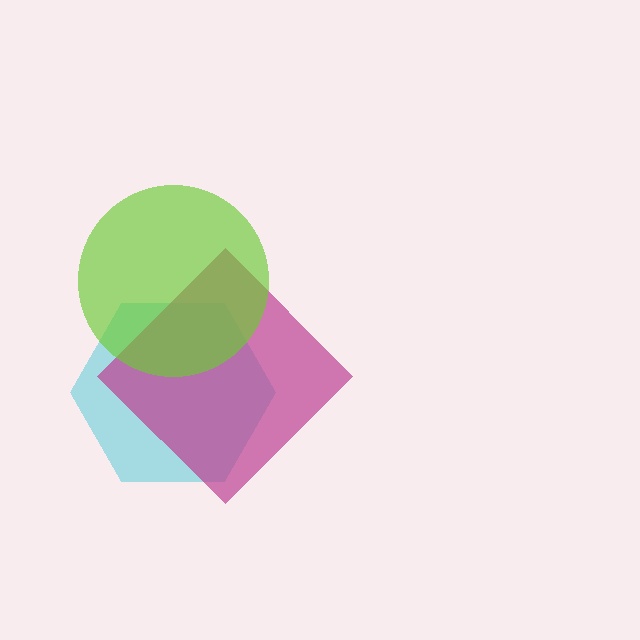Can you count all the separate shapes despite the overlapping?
Yes, there are 3 separate shapes.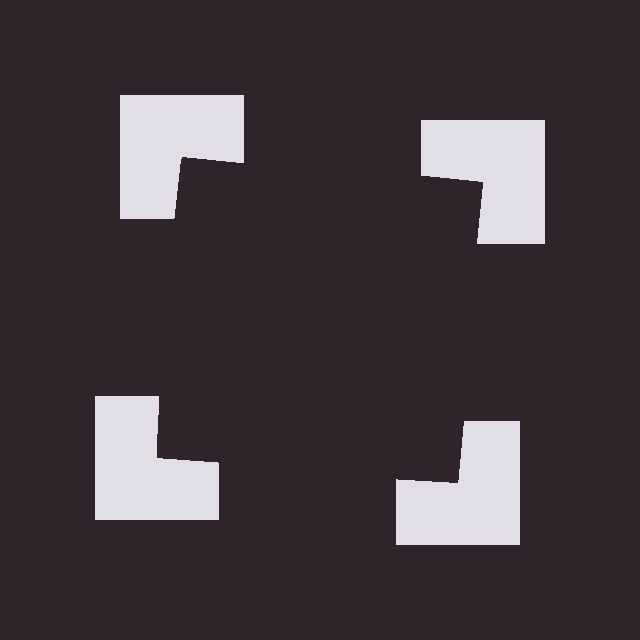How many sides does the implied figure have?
4 sides.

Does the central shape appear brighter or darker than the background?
It typically appears slightly darker than the background, even though no actual brightness change is drawn.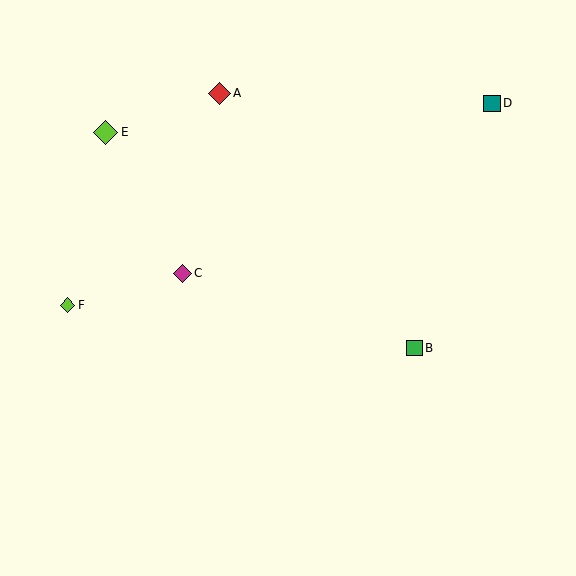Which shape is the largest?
The lime diamond (labeled E) is the largest.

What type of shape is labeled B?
Shape B is a green square.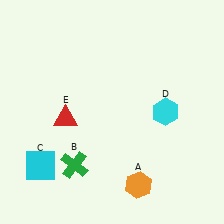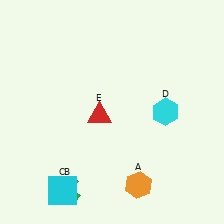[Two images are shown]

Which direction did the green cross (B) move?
The green cross (B) moved down.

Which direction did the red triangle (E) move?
The red triangle (E) moved right.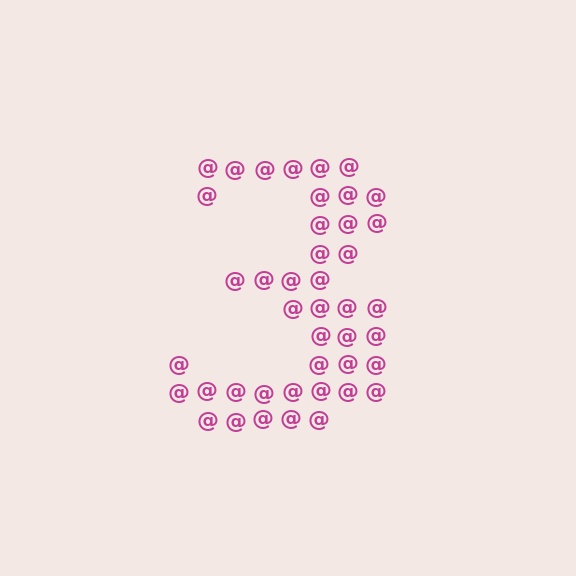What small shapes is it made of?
It is made of small at signs.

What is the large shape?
The large shape is the digit 3.